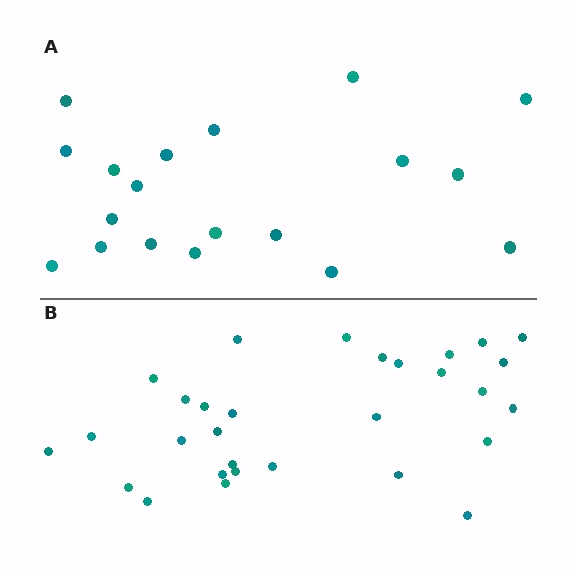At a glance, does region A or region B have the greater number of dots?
Region B (the bottom region) has more dots.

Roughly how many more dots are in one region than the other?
Region B has roughly 12 or so more dots than region A.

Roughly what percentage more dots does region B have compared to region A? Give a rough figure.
About 60% more.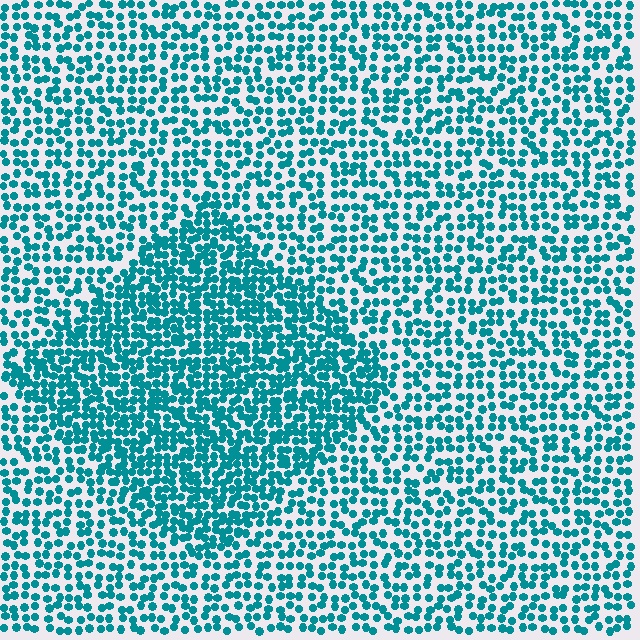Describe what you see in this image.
The image contains small teal elements arranged at two different densities. A diamond-shaped region is visible where the elements are more densely packed than the surrounding area.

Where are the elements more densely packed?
The elements are more densely packed inside the diamond boundary.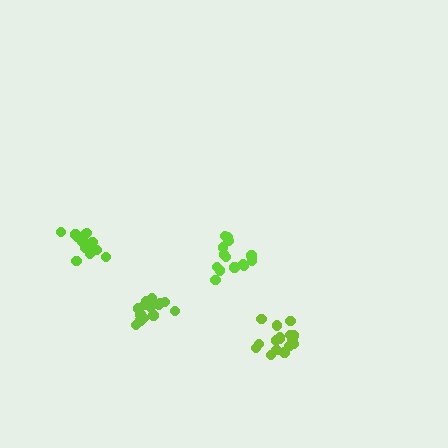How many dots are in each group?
Group 1: 17 dots, Group 2: 14 dots, Group 3: 14 dots, Group 4: 14 dots (59 total).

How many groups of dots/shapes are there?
There are 4 groups.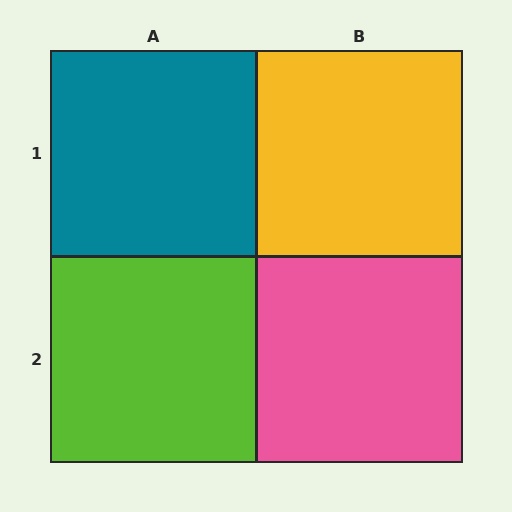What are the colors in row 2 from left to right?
Lime, pink.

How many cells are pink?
1 cell is pink.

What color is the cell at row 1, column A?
Teal.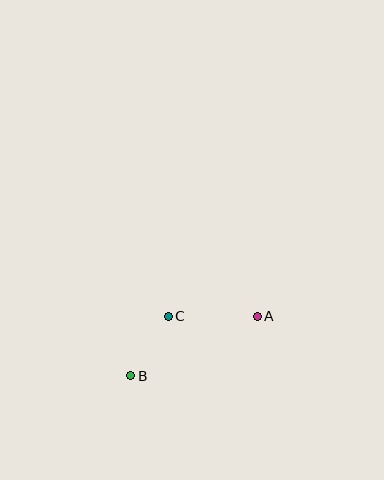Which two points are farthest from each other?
Points A and B are farthest from each other.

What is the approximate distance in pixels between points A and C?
The distance between A and C is approximately 89 pixels.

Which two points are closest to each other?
Points B and C are closest to each other.